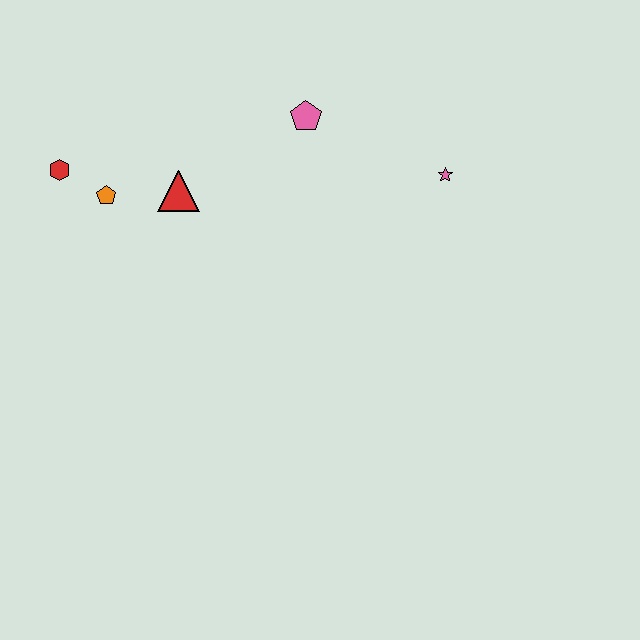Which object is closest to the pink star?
The pink pentagon is closest to the pink star.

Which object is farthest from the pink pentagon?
The red hexagon is farthest from the pink pentagon.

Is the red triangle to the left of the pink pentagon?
Yes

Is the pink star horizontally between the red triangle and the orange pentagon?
No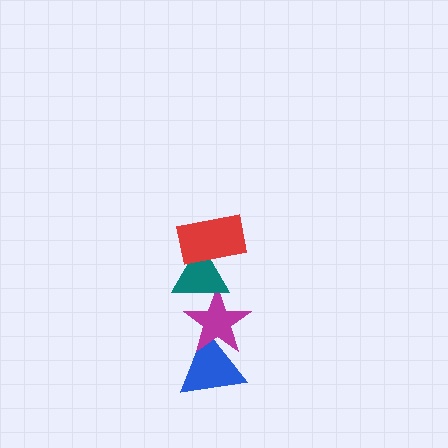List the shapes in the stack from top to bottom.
From top to bottom: the red rectangle, the teal triangle, the magenta star, the blue triangle.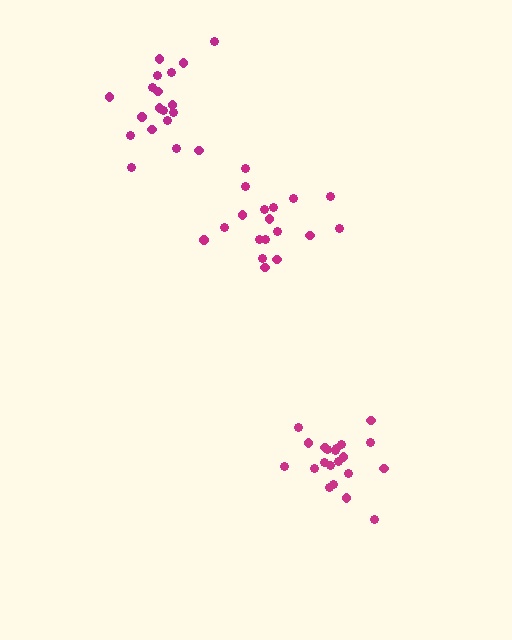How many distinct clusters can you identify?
There are 3 distinct clusters.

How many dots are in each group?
Group 1: 21 dots, Group 2: 18 dots, Group 3: 19 dots (58 total).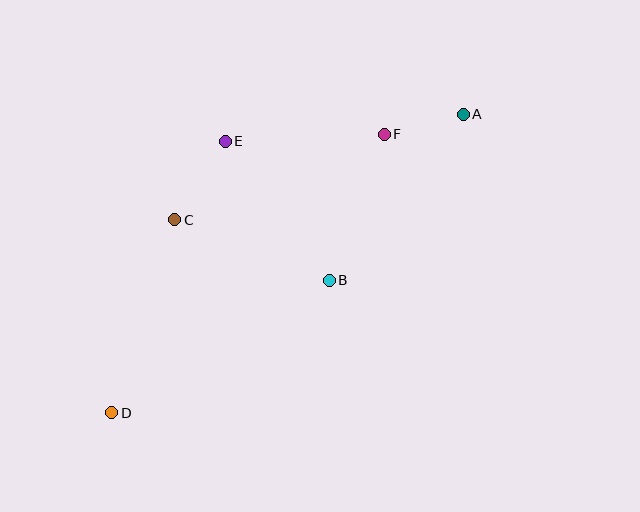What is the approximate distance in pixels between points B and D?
The distance between B and D is approximately 255 pixels.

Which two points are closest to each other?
Points A and F are closest to each other.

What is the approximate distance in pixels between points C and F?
The distance between C and F is approximately 226 pixels.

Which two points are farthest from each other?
Points A and D are farthest from each other.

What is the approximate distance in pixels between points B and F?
The distance between B and F is approximately 156 pixels.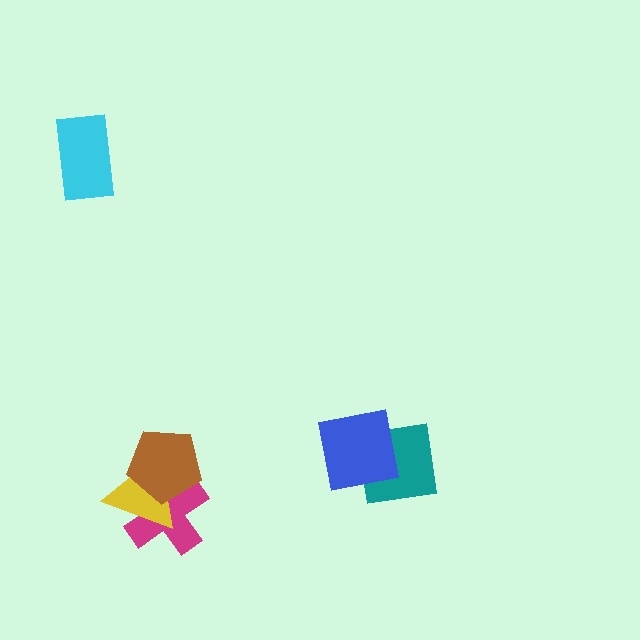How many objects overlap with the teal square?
1 object overlaps with the teal square.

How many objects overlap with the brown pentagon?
2 objects overlap with the brown pentagon.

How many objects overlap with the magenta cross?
2 objects overlap with the magenta cross.